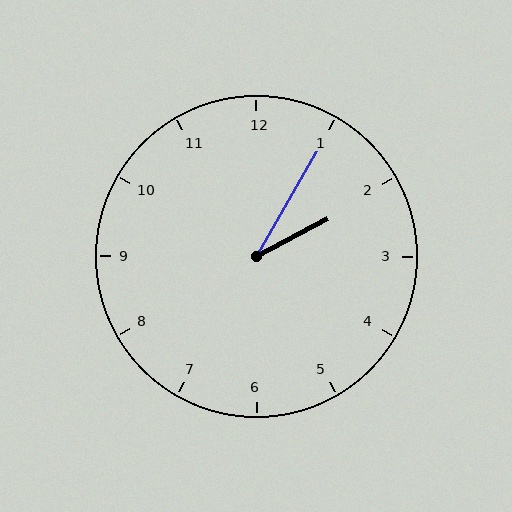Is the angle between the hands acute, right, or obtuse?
It is acute.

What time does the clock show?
2:05.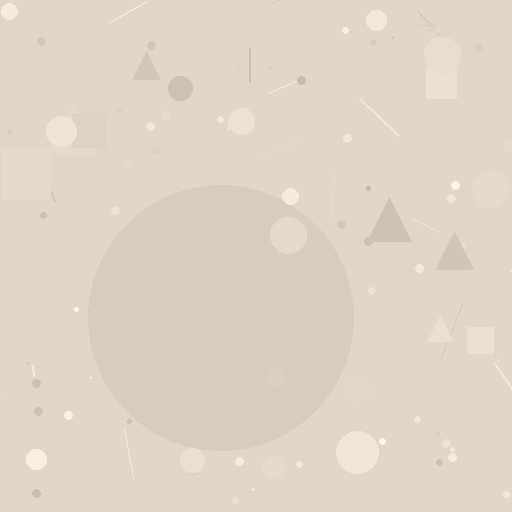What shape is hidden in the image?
A circle is hidden in the image.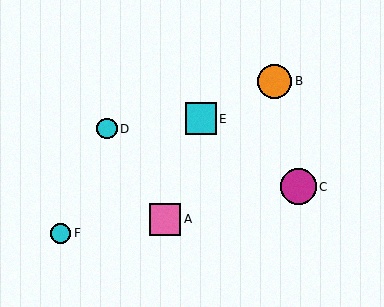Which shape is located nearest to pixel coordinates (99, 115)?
The cyan circle (labeled D) at (107, 129) is nearest to that location.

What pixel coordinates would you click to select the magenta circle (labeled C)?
Click at (299, 187) to select the magenta circle C.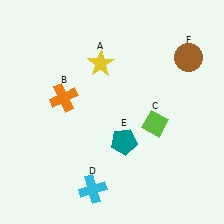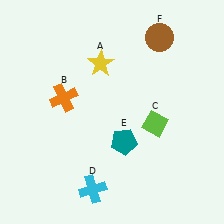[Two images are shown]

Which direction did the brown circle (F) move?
The brown circle (F) moved left.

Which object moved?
The brown circle (F) moved left.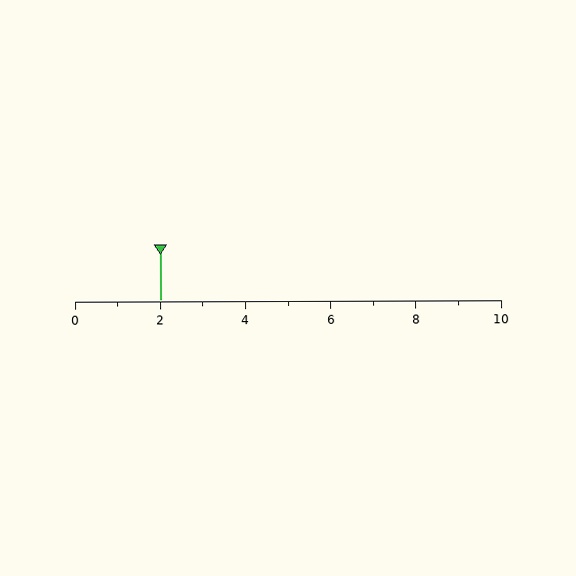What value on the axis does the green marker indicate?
The marker indicates approximately 2.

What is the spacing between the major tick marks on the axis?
The major ticks are spaced 2 apart.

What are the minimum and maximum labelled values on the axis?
The axis runs from 0 to 10.